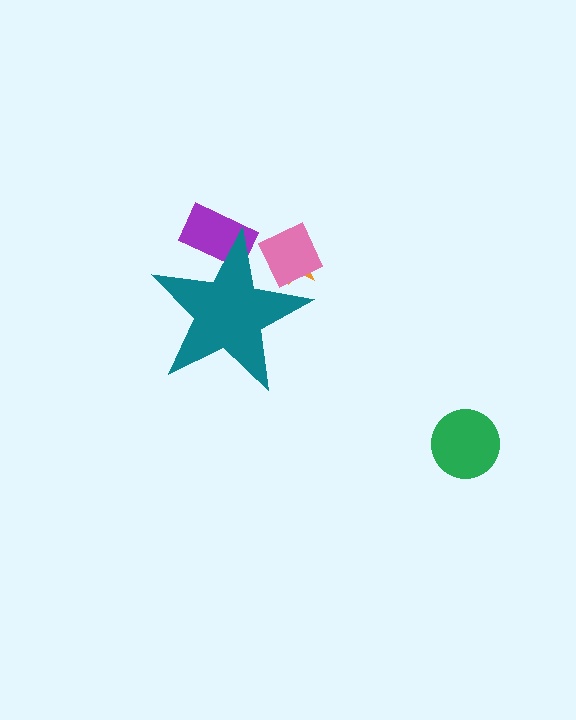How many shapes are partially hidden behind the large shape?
3 shapes are partially hidden.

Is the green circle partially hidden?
No, the green circle is fully visible.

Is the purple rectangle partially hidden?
Yes, the purple rectangle is partially hidden behind the teal star.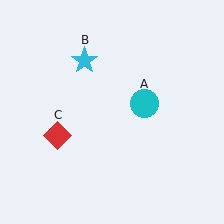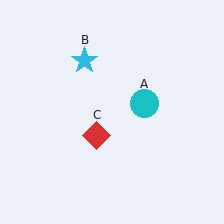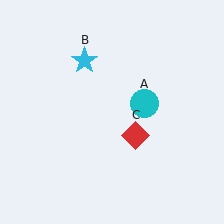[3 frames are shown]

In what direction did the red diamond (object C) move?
The red diamond (object C) moved right.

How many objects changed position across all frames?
1 object changed position: red diamond (object C).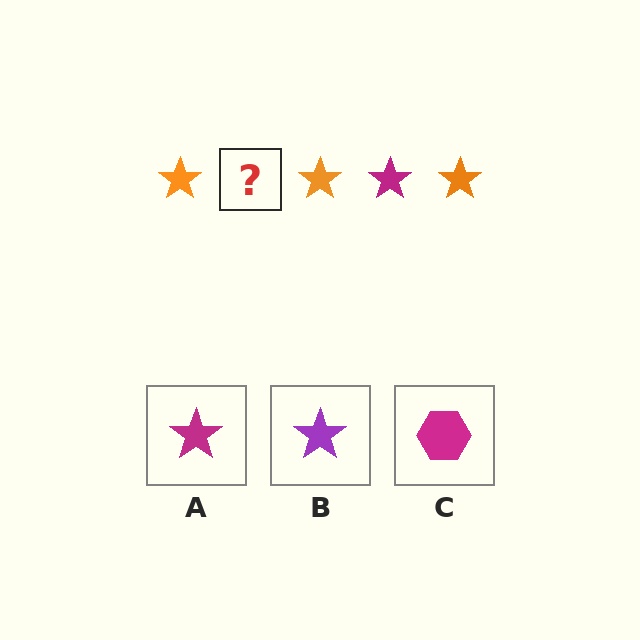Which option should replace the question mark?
Option A.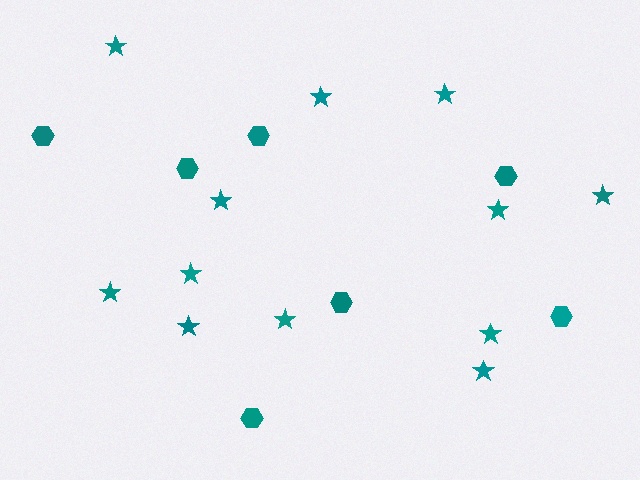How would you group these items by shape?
There are 2 groups: one group of stars (12) and one group of hexagons (7).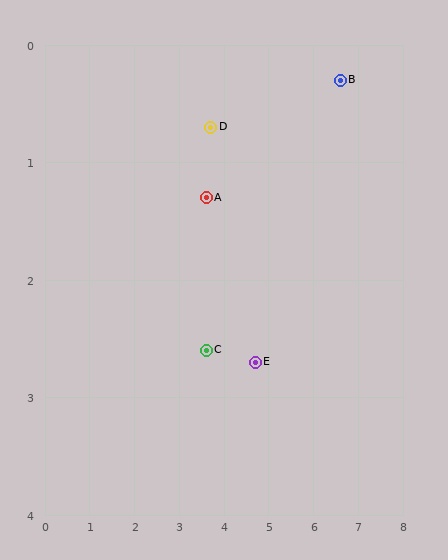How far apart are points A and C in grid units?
Points A and C are about 1.3 grid units apart.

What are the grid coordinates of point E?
Point E is at approximately (4.7, 2.7).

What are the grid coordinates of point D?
Point D is at approximately (3.7, 0.7).